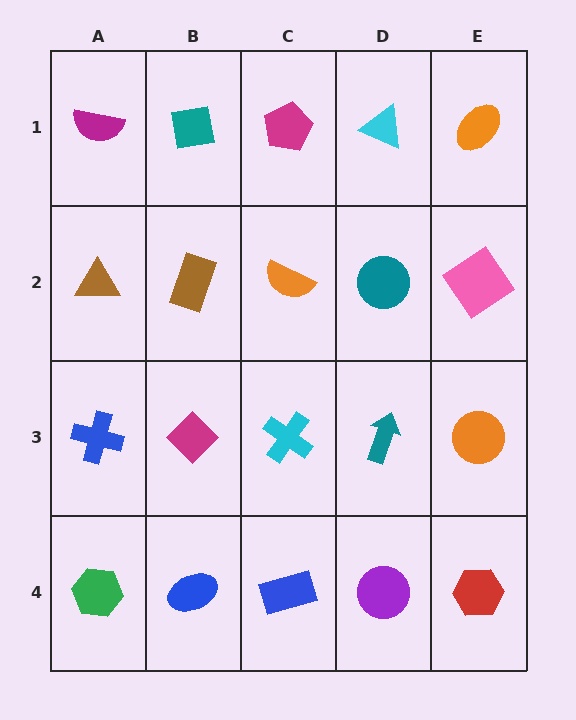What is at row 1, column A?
A magenta semicircle.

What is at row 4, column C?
A blue rectangle.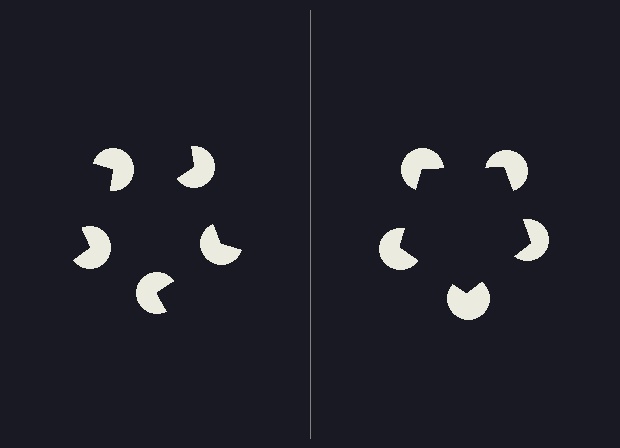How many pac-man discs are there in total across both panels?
10 — 5 on each side.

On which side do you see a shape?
An illusory pentagon appears on the right side. On the left side the wedge cuts are rotated, so no coherent shape forms.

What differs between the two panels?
The pac-man discs are positioned identically on both sides; only the wedge orientations differ. On the right they align to a pentagon; on the left they are misaligned.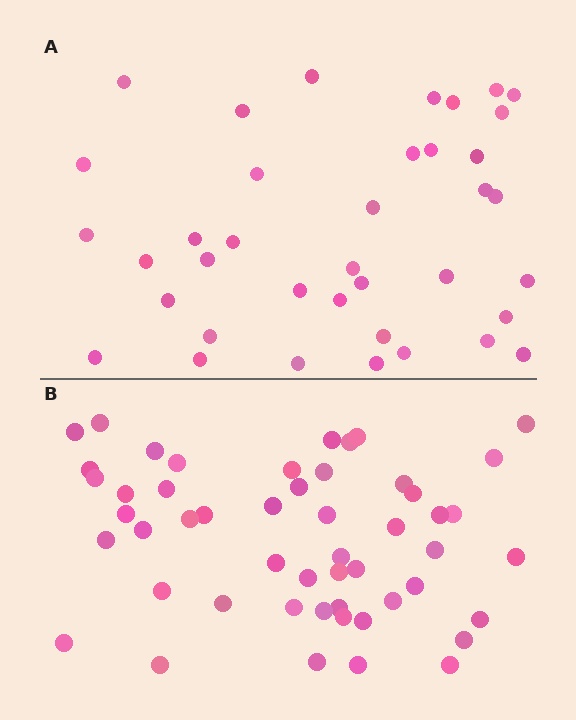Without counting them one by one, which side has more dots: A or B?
Region B (the bottom region) has more dots.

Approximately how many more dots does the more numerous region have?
Region B has approximately 15 more dots than region A.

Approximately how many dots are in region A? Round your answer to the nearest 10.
About 40 dots. (The exact count is 38, which rounds to 40.)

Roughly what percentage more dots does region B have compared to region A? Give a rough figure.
About 35% more.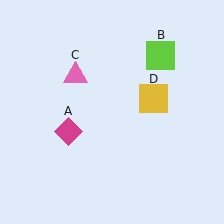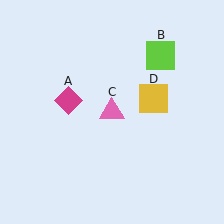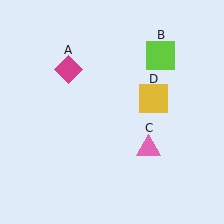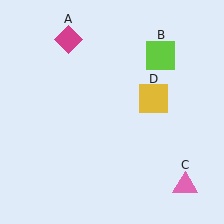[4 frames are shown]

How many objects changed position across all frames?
2 objects changed position: magenta diamond (object A), pink triangle (object C).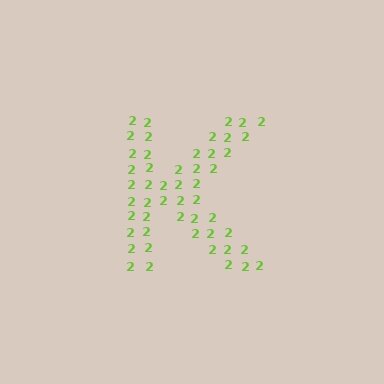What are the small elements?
The small elements are digit 2's.